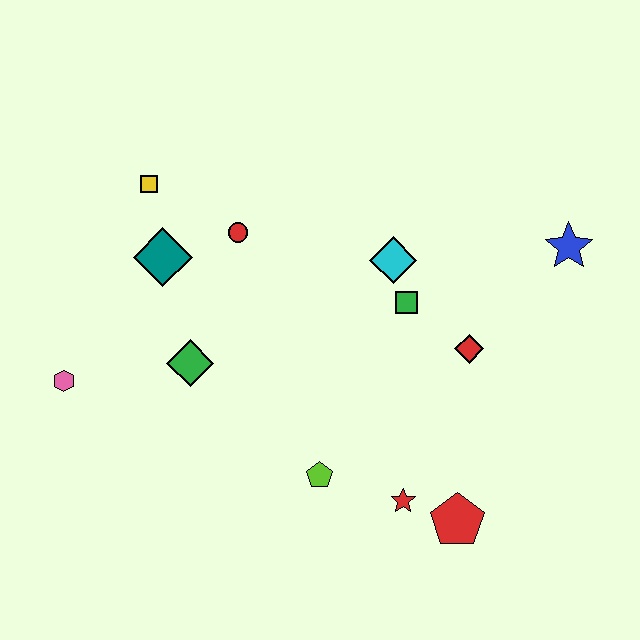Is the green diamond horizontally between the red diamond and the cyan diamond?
No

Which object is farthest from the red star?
The yellow square is farthest from the red star.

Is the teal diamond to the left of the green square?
Yes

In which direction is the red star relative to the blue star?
The red star is below the blue star.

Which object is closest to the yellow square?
The teal diamond is closest to the yellow square.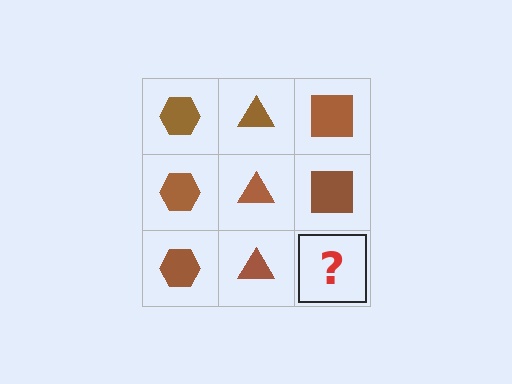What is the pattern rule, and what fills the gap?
The rule is that each column has a consistent shape. The gap should be filled with a brown square.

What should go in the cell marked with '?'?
The missing cell should contain a brown square.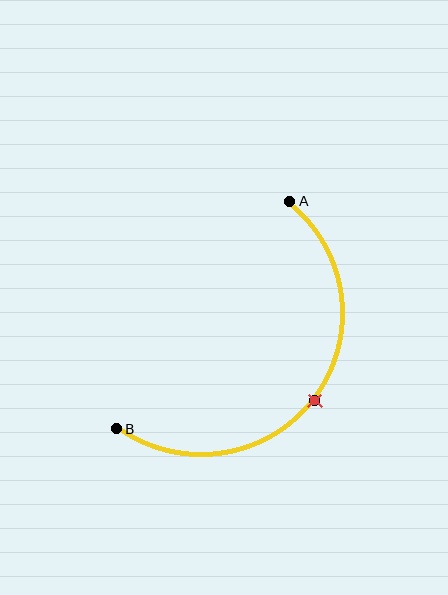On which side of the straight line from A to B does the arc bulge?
The arc bulges below and to the right of the straight line connecting A and B.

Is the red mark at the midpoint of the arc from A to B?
Yes. The red mark lies on the arc at equal arc-length from both A and B — it is the arc midpoint.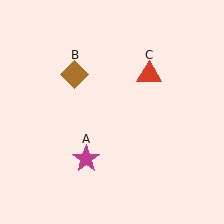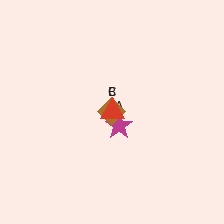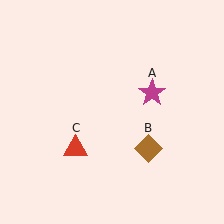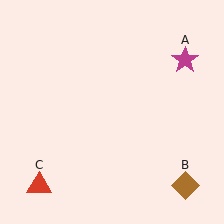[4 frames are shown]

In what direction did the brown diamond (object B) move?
The brown diamond (object B) moved down and to the right.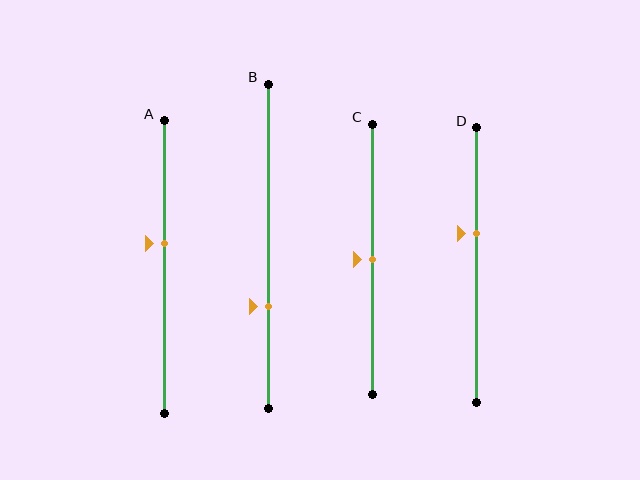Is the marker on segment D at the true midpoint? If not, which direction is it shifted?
No, the marker on segment D is shifted upward by about 11% of the segment length.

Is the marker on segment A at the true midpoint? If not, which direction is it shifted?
No, the marker on segment A is shifted upward by about 8% of the segment length.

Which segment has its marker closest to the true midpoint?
Segment C has its marker closest to the true midpoint.